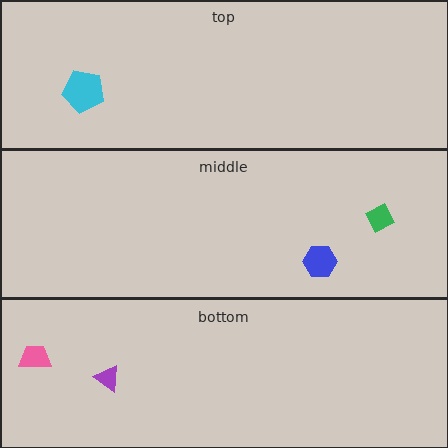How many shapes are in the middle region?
2.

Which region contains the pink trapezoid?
The bottom region.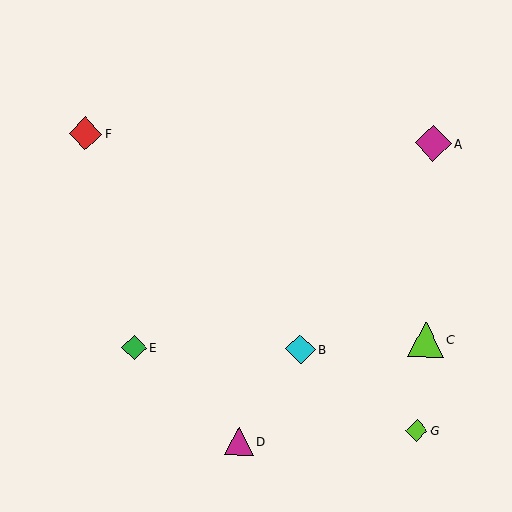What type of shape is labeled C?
Shape C is a lime triangle.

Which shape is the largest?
The magenta diamond (labeled A) is the largest.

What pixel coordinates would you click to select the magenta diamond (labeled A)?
Click at (433, 143) to select the magenta diamond A.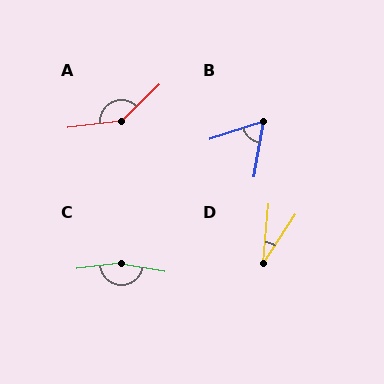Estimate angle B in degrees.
Approximately 62 degrees.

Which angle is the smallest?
D, at approximately 28 degrees.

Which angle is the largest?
C, at approximately 163 degrees.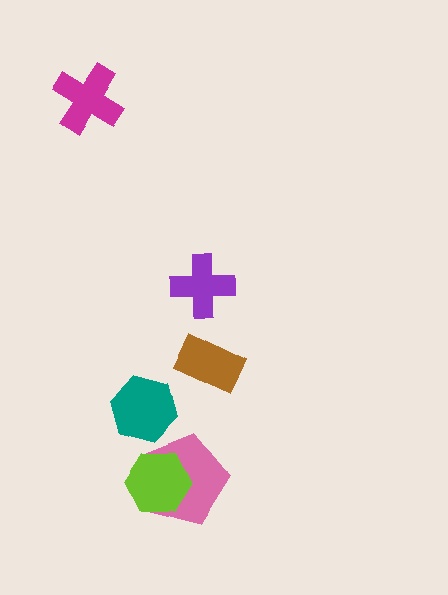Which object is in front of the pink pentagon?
The lime hexagon is in front of the pink pentagon.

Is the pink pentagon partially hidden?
Yes, it is partially covered by another shape.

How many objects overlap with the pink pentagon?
1 object overlaps with the pink pentagon.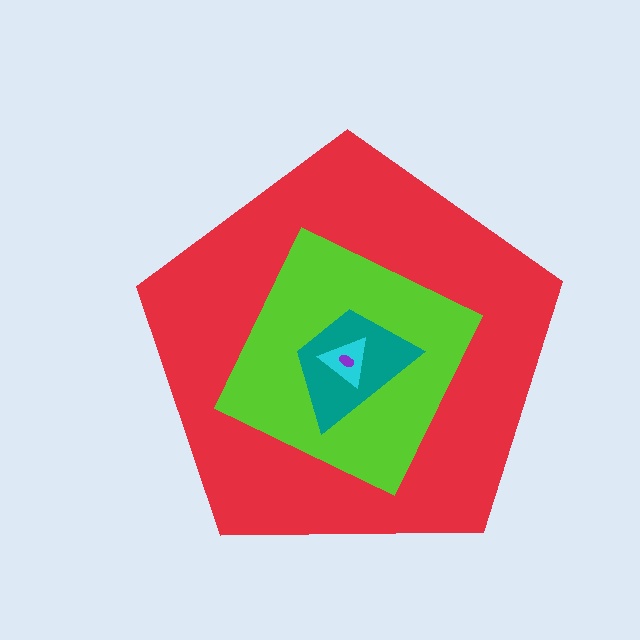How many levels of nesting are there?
5.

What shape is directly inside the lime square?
The teal trapezoid.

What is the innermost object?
The purple ellipse.